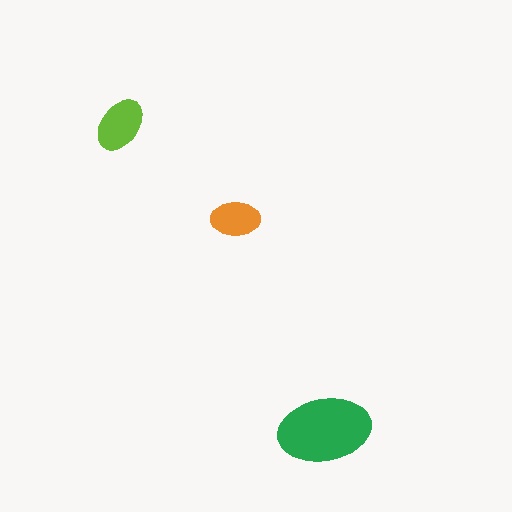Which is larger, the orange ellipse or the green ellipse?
The green one.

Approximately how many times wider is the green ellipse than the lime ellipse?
About 1.5 times wider.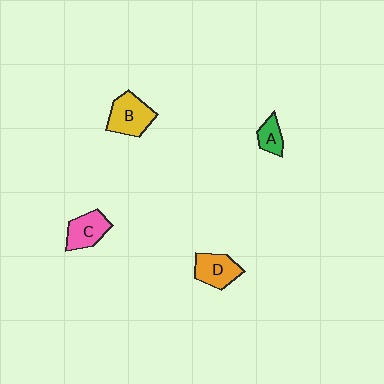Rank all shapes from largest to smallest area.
From largest to smallest: B (yellow), D (orange), C (pink), A (green).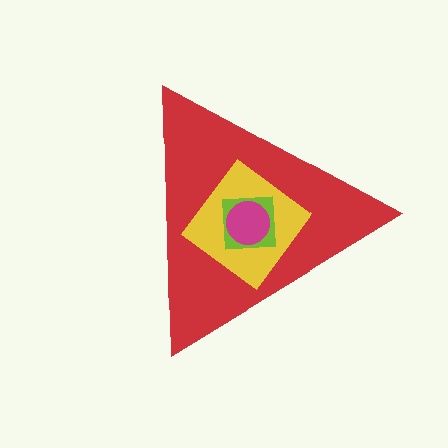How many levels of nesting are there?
4.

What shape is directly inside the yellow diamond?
The lime square.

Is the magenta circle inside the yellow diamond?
Yes.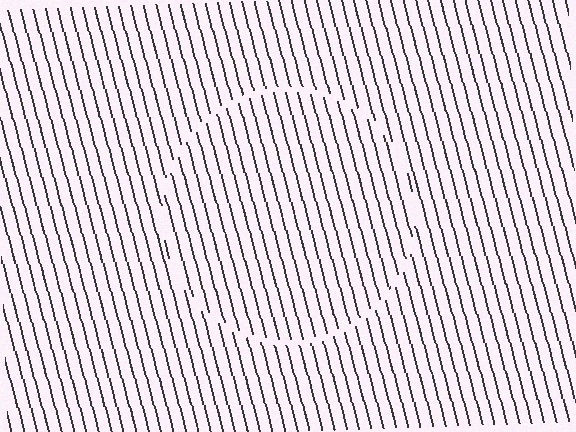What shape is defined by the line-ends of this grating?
An illusory circle. The interior of the shape contains the same grating, shifted by half a period — the contour is defined by the phase discontinuity where line-ends from the inner and outer gratings abut.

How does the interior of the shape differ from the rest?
The interior of the shape contains the same grating, shifted by half a period — the contour is defined by the phase discontinuity where line-ends from the inner and outer gratings abut.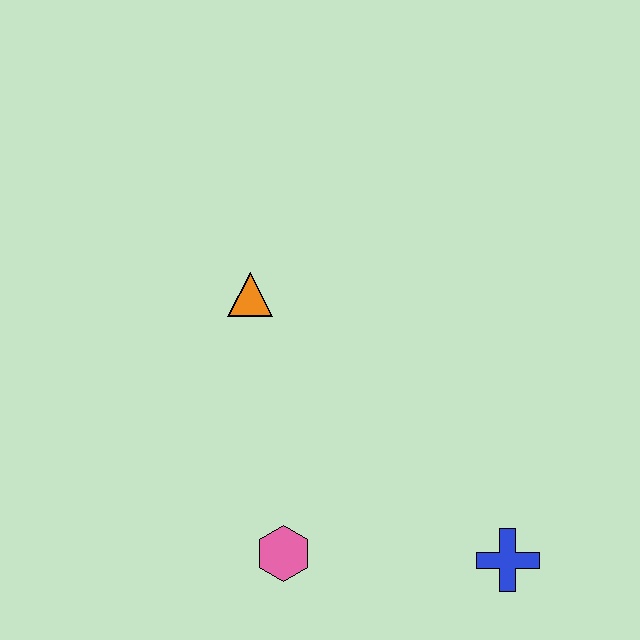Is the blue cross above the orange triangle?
No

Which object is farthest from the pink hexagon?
The orange triangle is farthest from the pink hexagon.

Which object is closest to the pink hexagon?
The blue cross is closest to the pink hexagon.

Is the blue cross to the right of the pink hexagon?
Yes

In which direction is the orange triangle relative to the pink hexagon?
The orange triangle is above the pink hexagon.